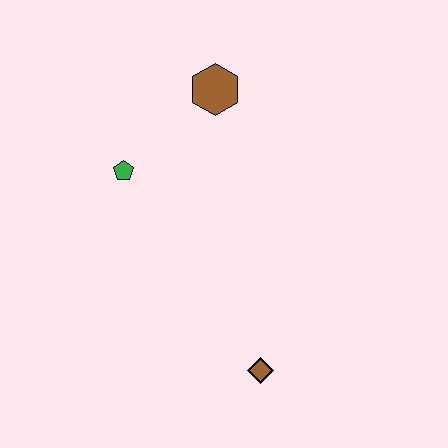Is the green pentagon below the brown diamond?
No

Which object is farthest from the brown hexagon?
The brown diamond is farthest from the brown hexagon.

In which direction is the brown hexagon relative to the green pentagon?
The brown hexagon is to the right of the green pentagon.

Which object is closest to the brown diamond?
The green pentagon is closest to the brown diamond.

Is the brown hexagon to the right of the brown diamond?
No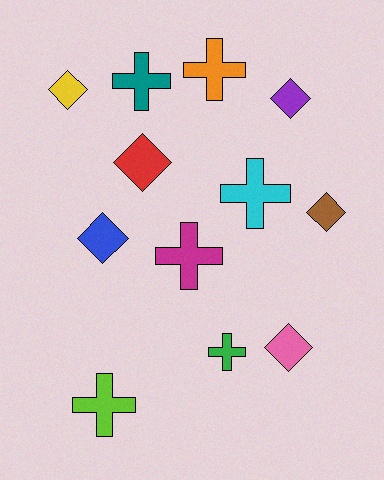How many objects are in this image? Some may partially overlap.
There are 12 objects.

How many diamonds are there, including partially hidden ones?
There are 6 diamonds.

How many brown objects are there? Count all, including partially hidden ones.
There is 1 brown object.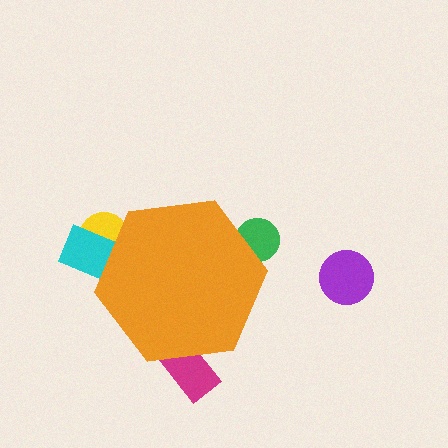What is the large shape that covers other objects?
An orange hexagon.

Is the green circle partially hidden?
Yes, the green circle is partially hidden behind the orange hexagon.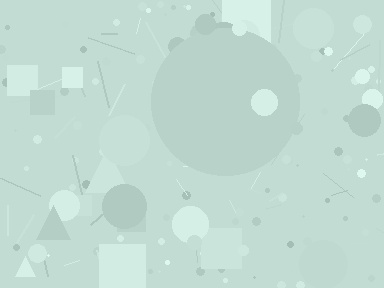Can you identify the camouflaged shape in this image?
The camouflaged shape is a circle.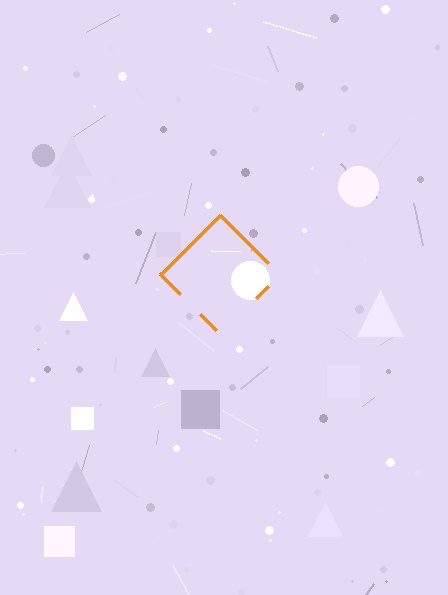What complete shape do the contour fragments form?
The contour fragments form a diamond.